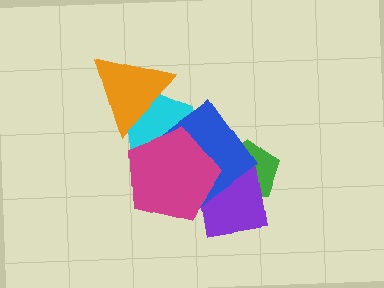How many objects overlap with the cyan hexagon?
3 objects overlap with the cyan hexagon.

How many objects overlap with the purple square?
3 objects overlap with the purple square.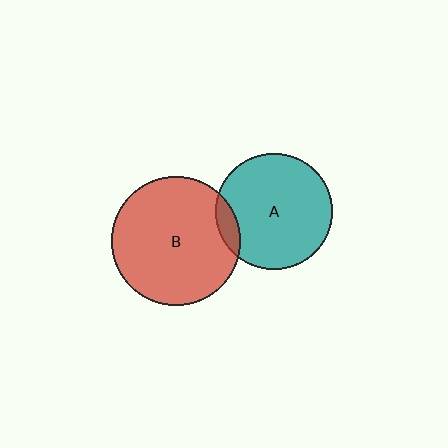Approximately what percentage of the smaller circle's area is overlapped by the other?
Approximately 10%.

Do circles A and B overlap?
Yes.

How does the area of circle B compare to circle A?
Approximately 1.2 times.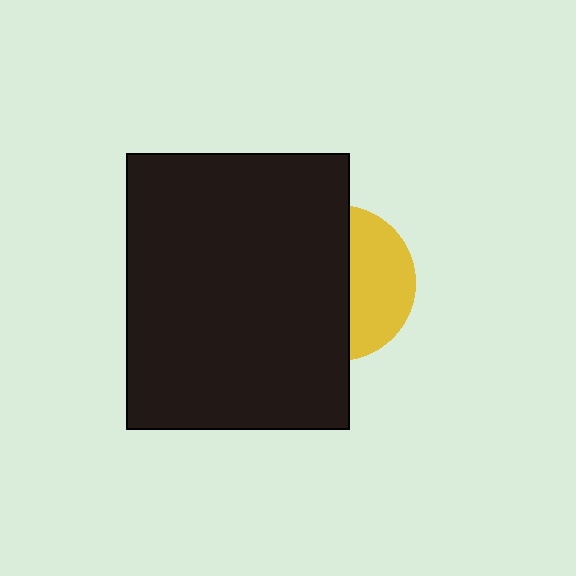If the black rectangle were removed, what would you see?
You would see the complete yellow circle.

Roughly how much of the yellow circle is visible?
A small part of it is visible (roughly 41%).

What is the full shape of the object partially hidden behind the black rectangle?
The partially hidden object is a yellow circle.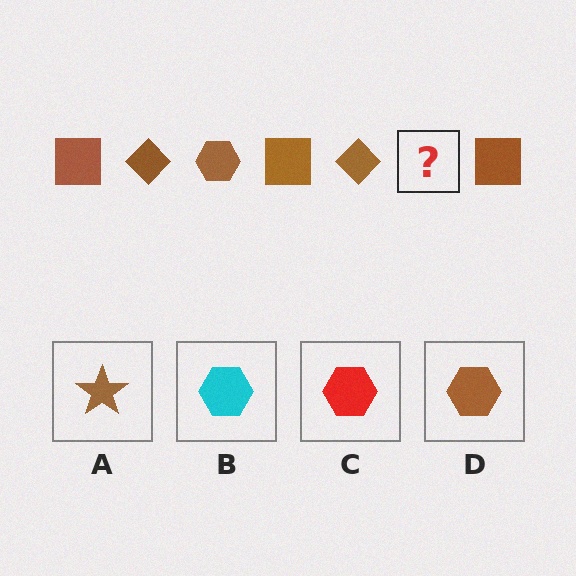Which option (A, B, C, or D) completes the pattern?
D.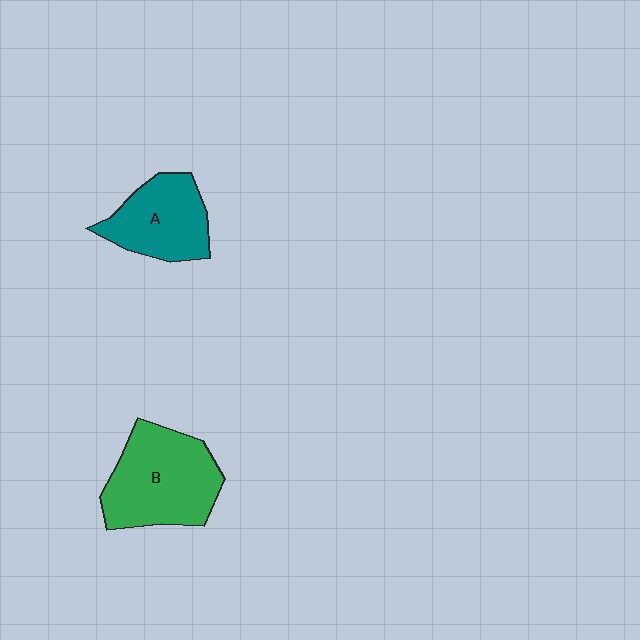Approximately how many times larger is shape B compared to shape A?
Approximately 1.4 times.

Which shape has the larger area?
Shape B (green).